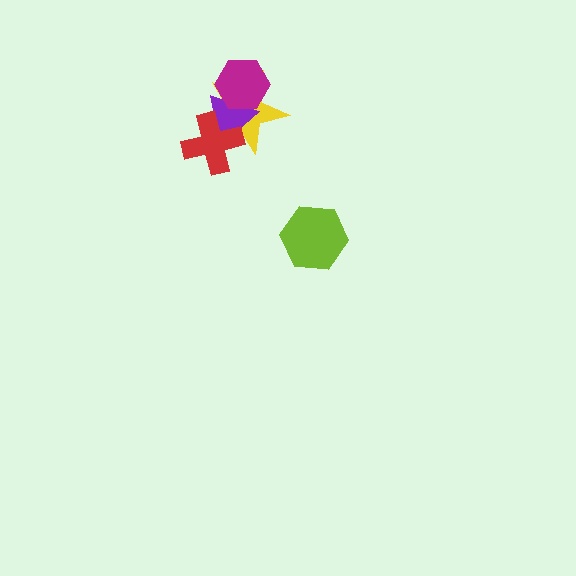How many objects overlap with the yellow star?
3 objects overlap with the yellow star.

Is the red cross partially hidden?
No, no other shape covers it.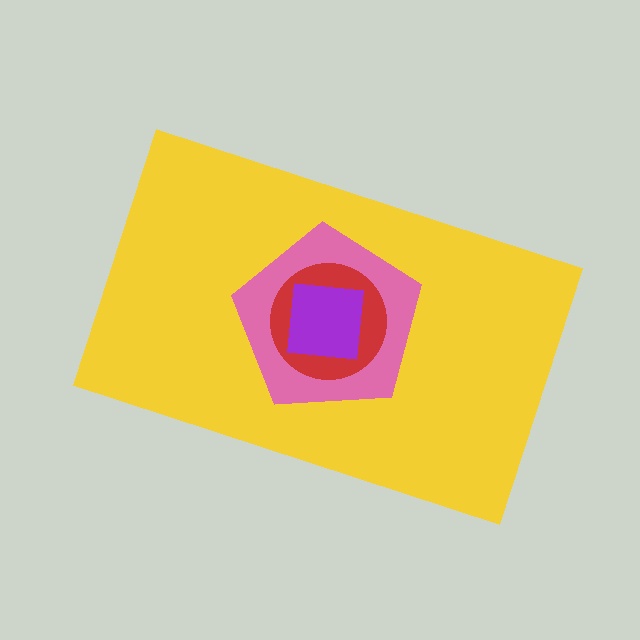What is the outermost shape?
The yellow rectangle.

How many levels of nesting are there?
4.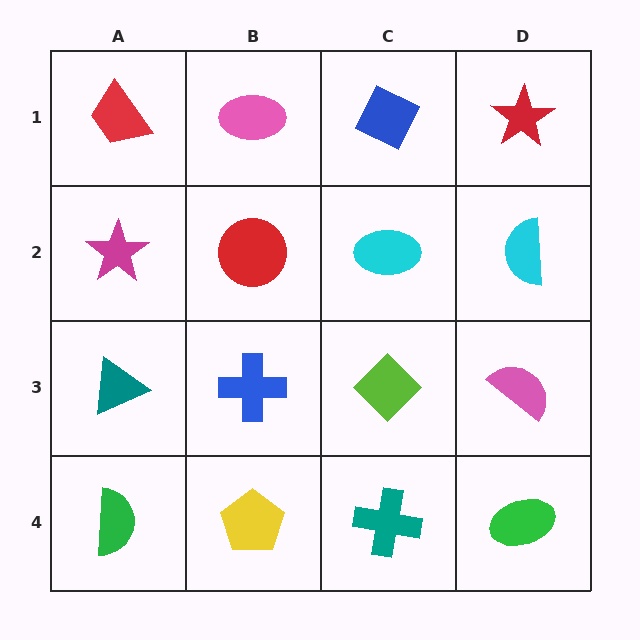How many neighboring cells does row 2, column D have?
3.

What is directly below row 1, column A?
A magenta star.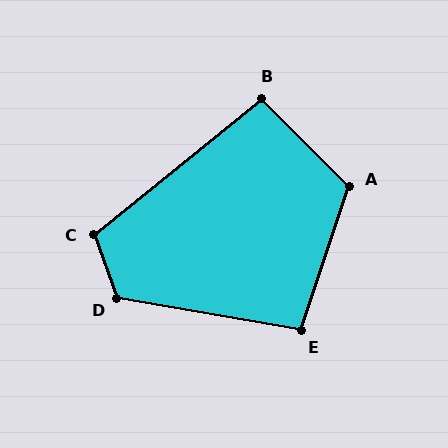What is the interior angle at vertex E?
Approximately 99 degrees (obtuse).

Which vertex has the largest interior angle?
D, at approximately 119 degrees.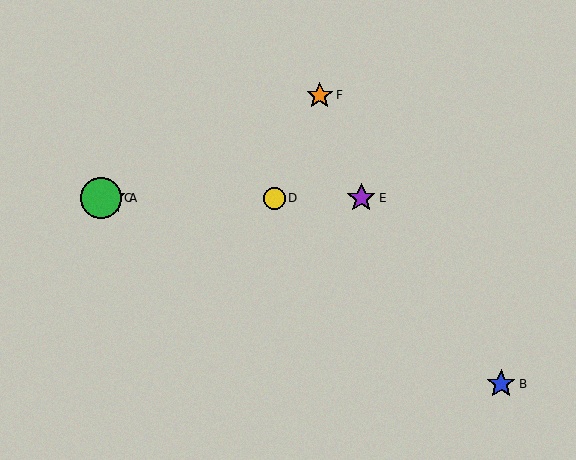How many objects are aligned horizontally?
4 objects (A, C, D, E) are aligned horizontally.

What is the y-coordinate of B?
Object B is at y≈384.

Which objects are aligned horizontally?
Objects A, C, D, E are aligned horizontally.